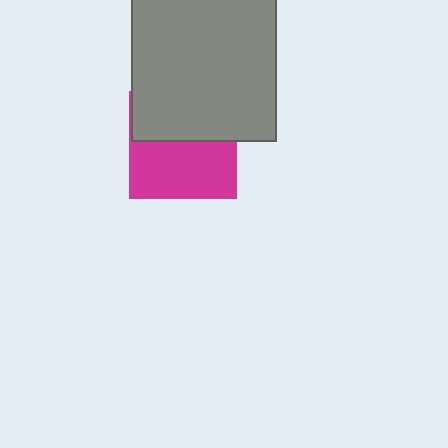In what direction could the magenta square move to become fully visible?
The magenta square could move down. That would shift it out from behind the gray square entirely.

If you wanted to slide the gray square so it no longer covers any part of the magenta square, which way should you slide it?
Slide it up — that is the most direct way to separate the two shapes.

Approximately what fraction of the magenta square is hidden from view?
Roughly 45% of the magenta square is hidden behind the gray square.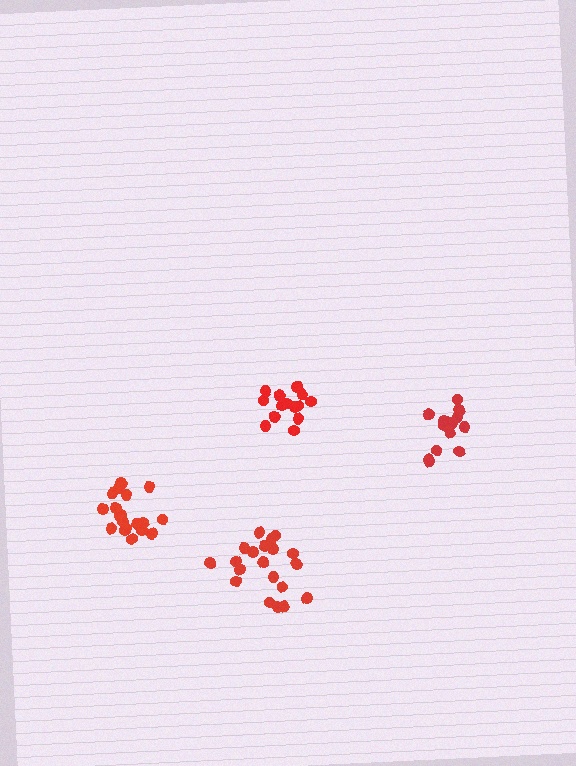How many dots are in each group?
Group 1: 14 dots, Group 2: 20 dots, Group 3: 14 dots, Group 4: 20 dots (68 total).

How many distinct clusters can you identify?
There are 4 distinct clusters.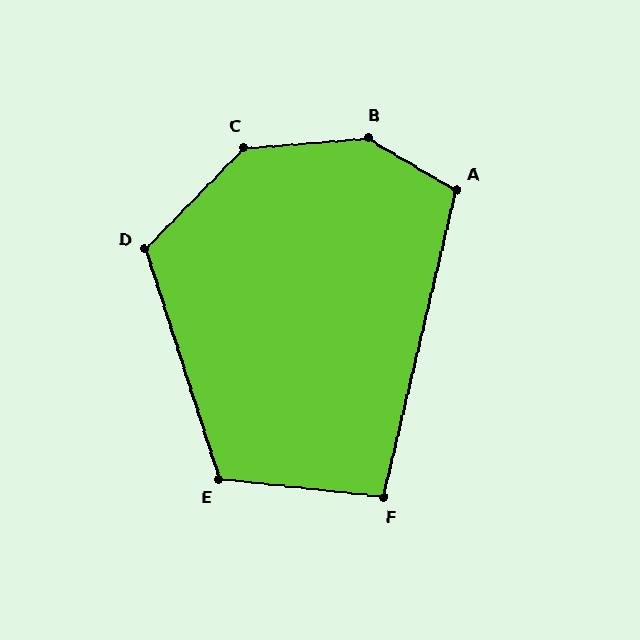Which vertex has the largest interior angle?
B, at approximately 145 degrees.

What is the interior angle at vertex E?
Approximately 114 degrees (obtuse).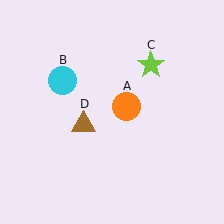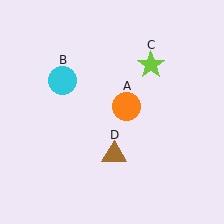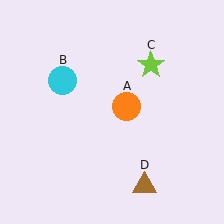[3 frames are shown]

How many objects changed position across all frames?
1 object changed position: brown triangle (object D).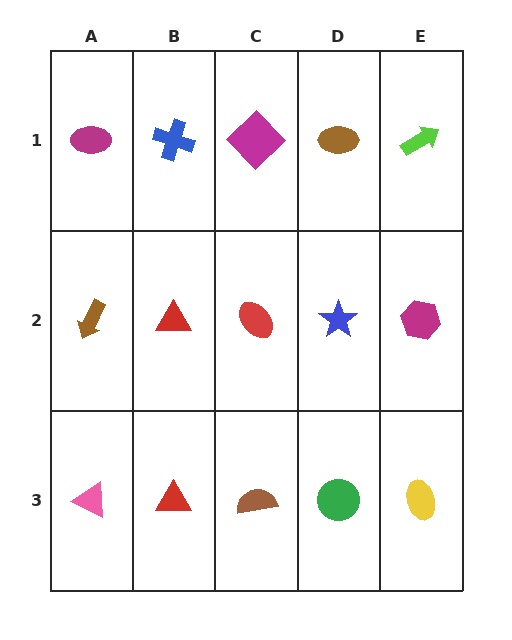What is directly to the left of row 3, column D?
A brown semicircle.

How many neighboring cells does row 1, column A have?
2.